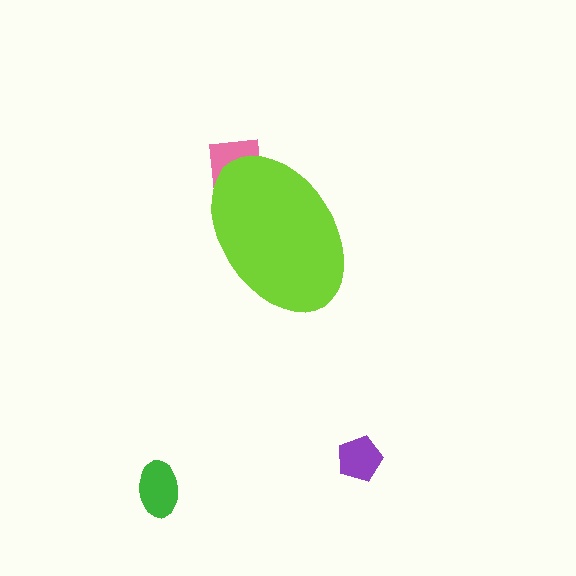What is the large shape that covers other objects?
A lime ellipse.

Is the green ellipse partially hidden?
No, the green ellipse is fully visible.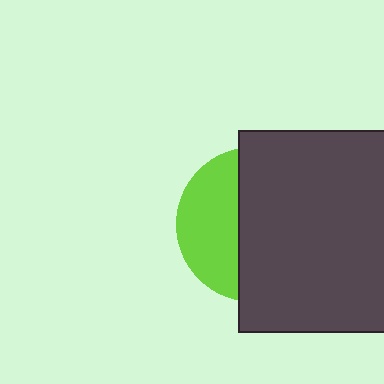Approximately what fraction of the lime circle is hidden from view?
Roughly 63% of the lime circle is hidden behind the dark gray square.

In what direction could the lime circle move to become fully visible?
The lime circle could move left. That would shift it out from behind the dark gray square entirely.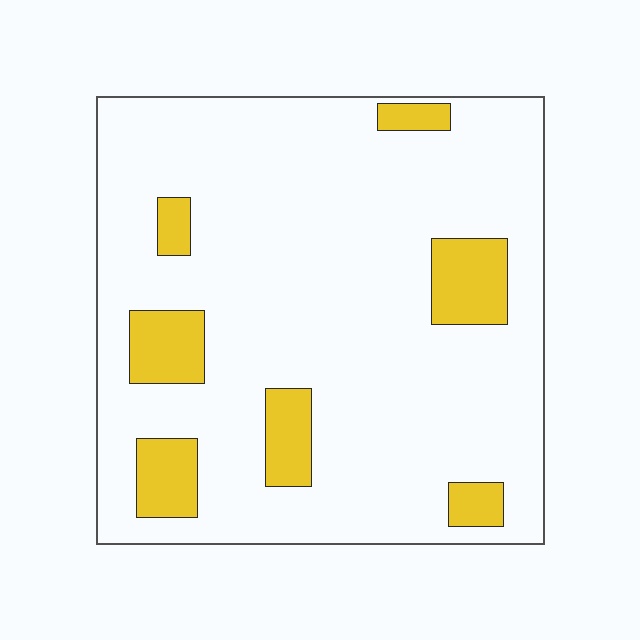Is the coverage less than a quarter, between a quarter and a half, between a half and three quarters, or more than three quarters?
Less than a quarter.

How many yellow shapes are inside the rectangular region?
7.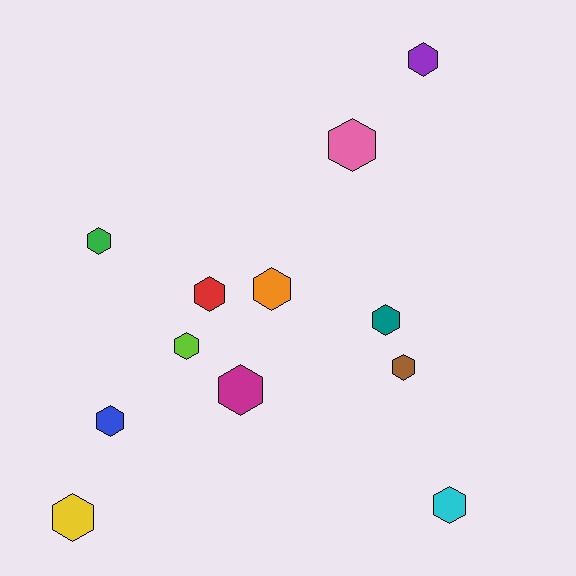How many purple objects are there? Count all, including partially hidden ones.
There is 1 purple object.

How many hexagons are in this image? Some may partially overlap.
There are 12 hexagons.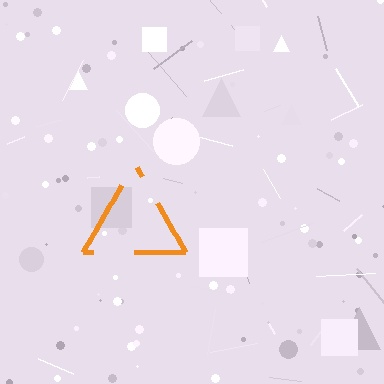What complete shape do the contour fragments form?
The contour fragments form a triangle.